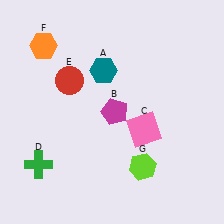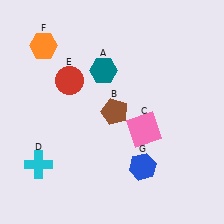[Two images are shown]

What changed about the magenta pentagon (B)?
In Image 1, B is magenta. In Image 2, it changed to brown.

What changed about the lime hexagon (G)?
In Image 1, G is lime. In Image 2, it changed to blue.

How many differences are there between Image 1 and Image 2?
There are 3 differences between the two images.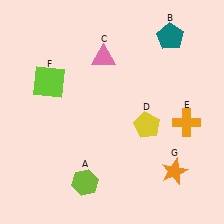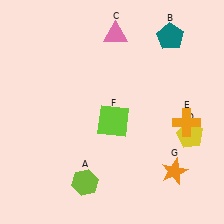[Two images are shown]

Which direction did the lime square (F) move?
The lime square (F) moved right.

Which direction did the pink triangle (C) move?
The pink triangle (C) moved up.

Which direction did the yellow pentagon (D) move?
The yellow pentagon (D) moved right.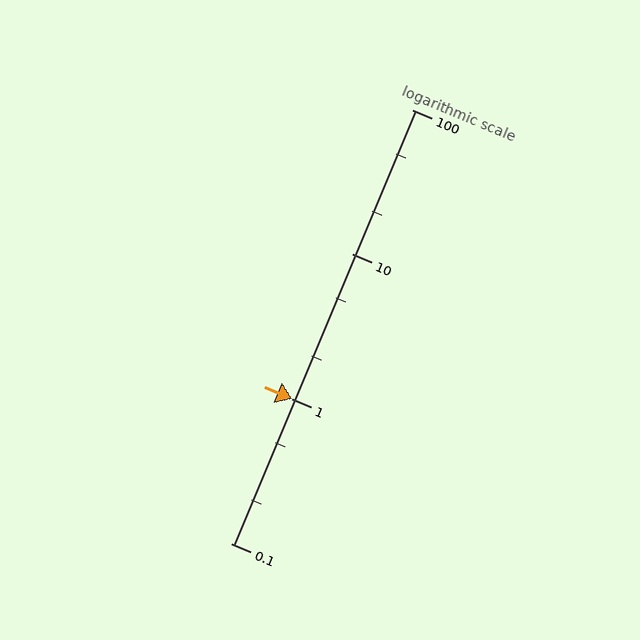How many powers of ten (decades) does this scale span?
The scale spans 3 decades, from 0.1 to 100.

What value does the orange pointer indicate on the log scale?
The pointer indicates approximately 1.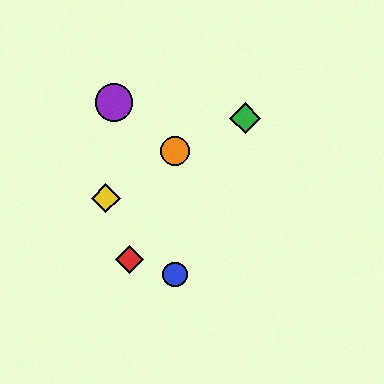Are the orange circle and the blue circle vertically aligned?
Yes, both are at x≈175.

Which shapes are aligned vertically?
The blue circle, the orange circle are aligned vertically.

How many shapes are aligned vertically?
2 shapes (the blue circle, the orange circle) are aligned vertically.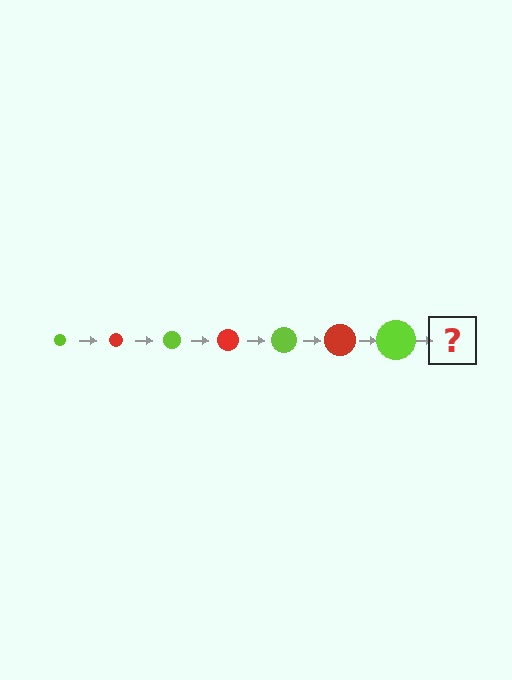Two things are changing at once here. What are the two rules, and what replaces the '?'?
The two rules are that the circle grows larger each step and the color cycles through lime and red. The '?' should be a red circle, larger than the previous one.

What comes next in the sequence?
The next element should be a red circle, larger than the previous one.